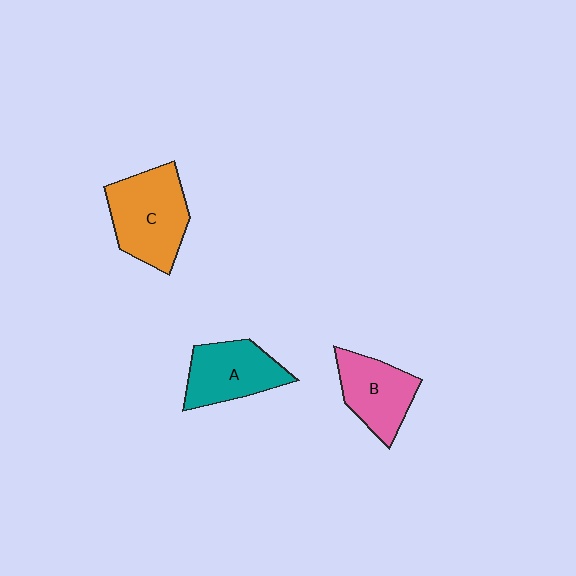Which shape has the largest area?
Shape C (orange).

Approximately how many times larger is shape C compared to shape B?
Approximately 1.3 times.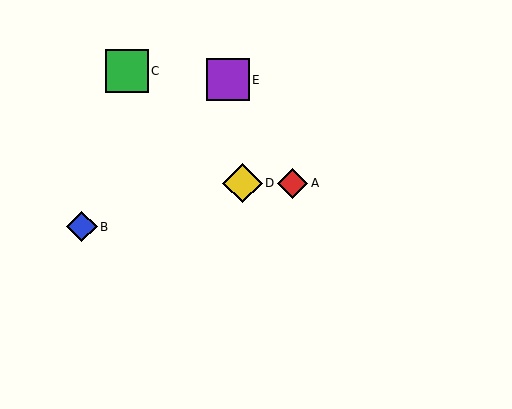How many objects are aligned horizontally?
2 objects (A, D) are aligned horizontally.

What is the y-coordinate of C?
Object C is at y≈71.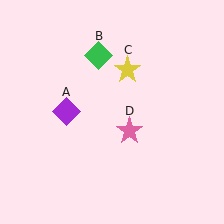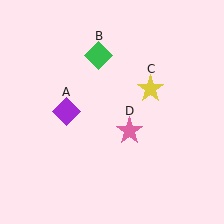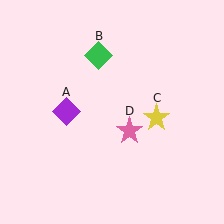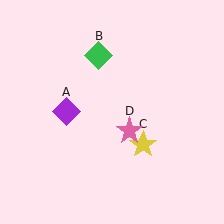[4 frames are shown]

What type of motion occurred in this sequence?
The yellow star (object C) rotated clockwise around the center of the scene.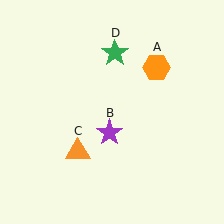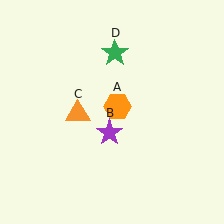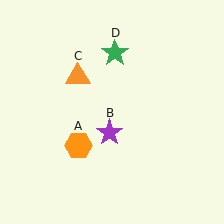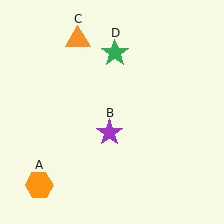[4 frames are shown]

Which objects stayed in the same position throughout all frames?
Purple star (object B) and green star (object D) remained stationary.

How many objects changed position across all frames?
2 objects changed position: orange hexagon (object A), orange triangle (object C).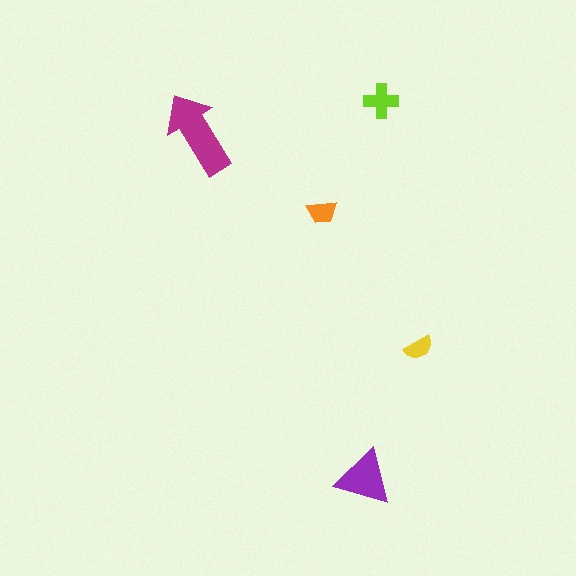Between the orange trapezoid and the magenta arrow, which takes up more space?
The magenta arrow.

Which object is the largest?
The magenta arrow.